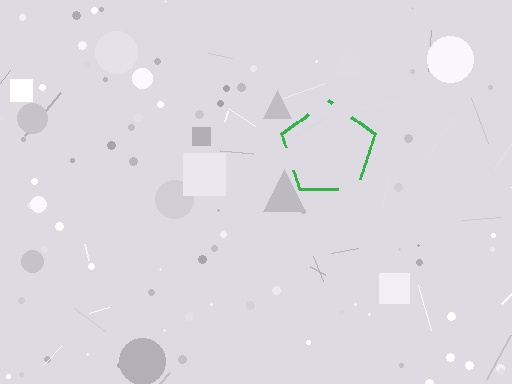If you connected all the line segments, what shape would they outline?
They would outline a pentagon.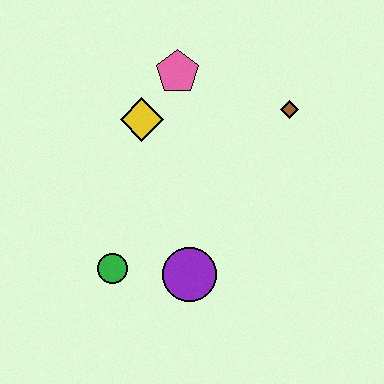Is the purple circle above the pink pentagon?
No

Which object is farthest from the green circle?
The brown diamond is farthest from the green circle.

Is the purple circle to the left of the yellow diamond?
No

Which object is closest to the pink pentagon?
The yellow diamond is closest to the pink pentagon.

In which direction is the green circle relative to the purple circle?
The green circle is to the left of the purple circle.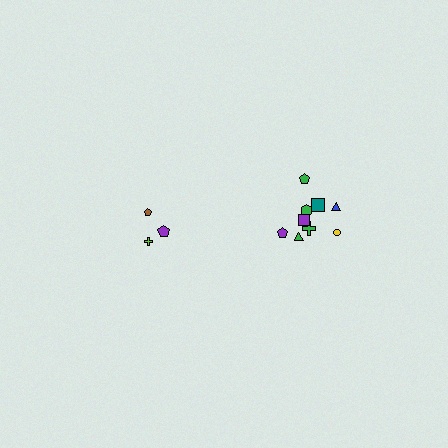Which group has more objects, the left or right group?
The right group.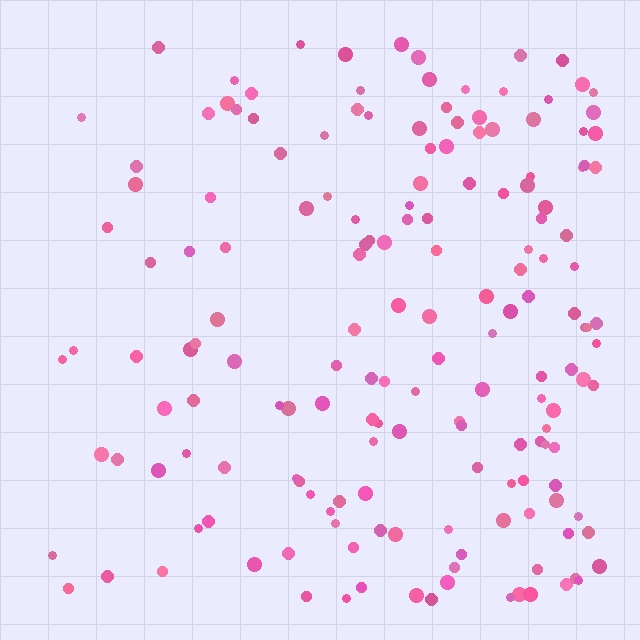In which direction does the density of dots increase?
From left to right, with the right side densest.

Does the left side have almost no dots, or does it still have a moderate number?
Still a moderate number, just noticeably fewer than the right.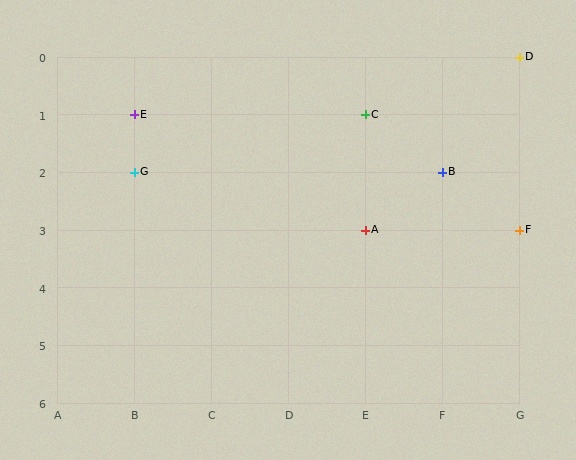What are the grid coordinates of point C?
Point C is at grid coordinates (E, 1).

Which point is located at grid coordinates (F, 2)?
Point B is at (F, 2).